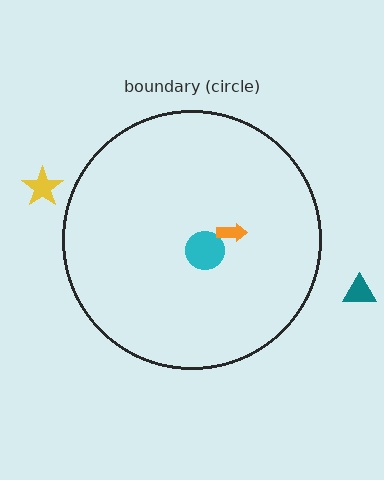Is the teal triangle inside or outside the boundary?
Outside.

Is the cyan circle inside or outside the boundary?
Inside.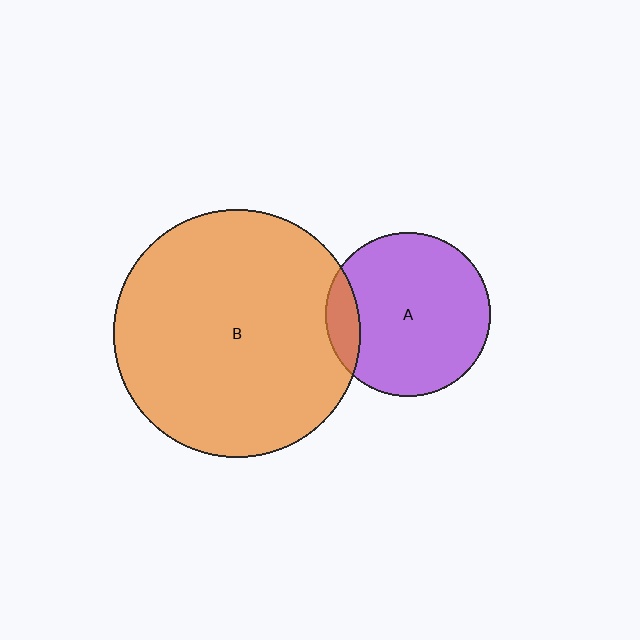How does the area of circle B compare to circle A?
Approximately 2.2 times.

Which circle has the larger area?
Circle B (orange).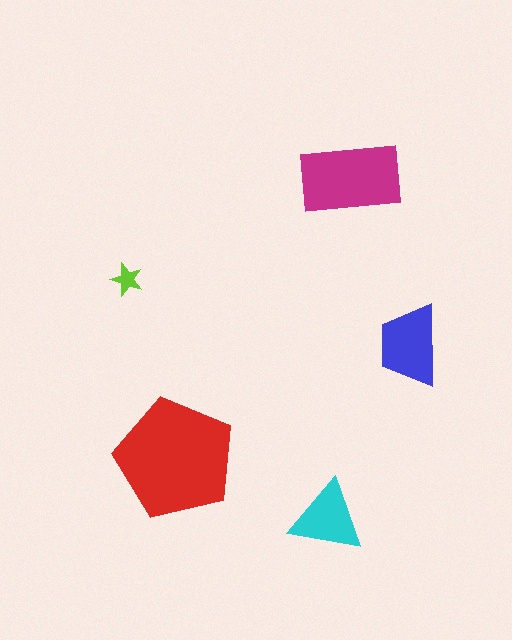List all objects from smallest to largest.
The lime star, the cyan triangle, the blue trapezoid, the magenta rectangle, the red pentagon.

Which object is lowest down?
The cyan triangle is bottommost.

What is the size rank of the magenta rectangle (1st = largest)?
2nd.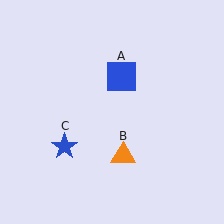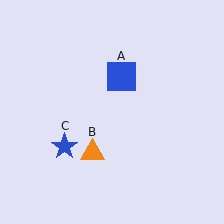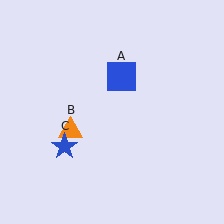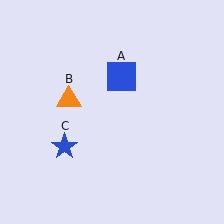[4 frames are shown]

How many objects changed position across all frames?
1 object changed position: orange triangle (object B).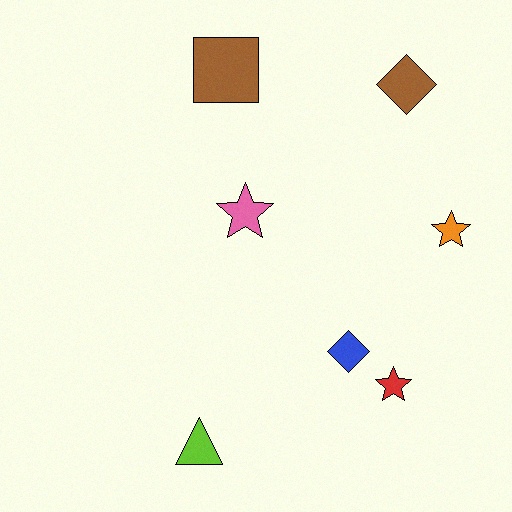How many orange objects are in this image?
There is 1 orange object.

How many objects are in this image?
There are 7 objects.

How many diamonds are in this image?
There are 2 diamonds.